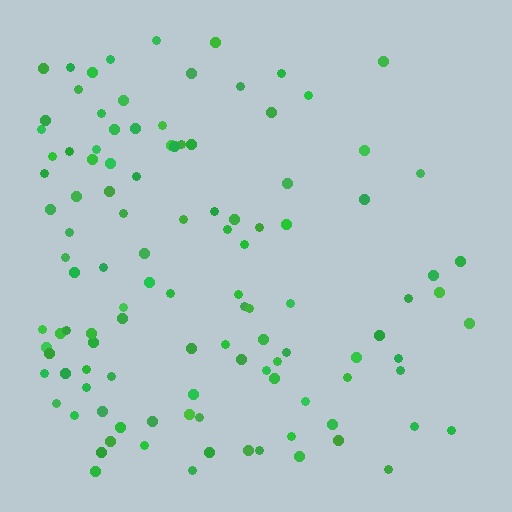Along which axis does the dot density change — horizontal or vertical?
Horizontal.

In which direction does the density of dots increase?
From right to left, with the left side densest.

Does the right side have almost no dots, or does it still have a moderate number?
Still a moderate number, just noticeably fewer than the left.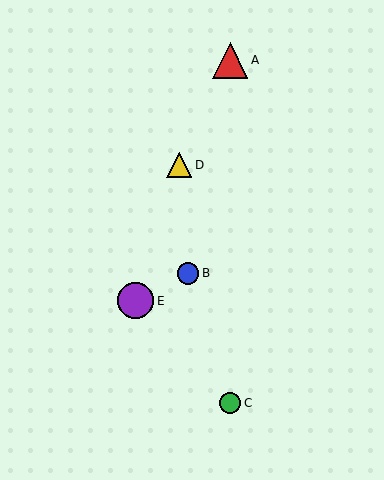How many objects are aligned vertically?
2 objects (A, C) are aligned vertically.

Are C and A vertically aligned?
Yes, both are at x≈230.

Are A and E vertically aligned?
No, A is at x≈230 and E is at x≈135.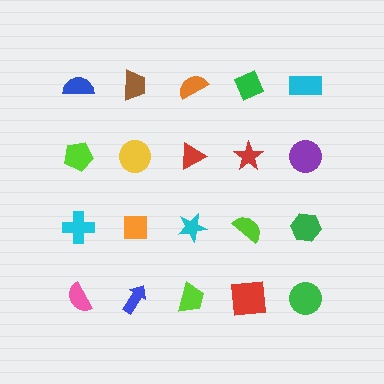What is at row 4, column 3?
A lime trapezoid.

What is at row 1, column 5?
A cyan rectangle.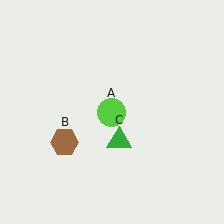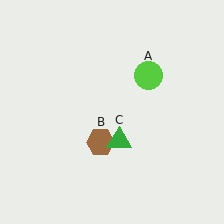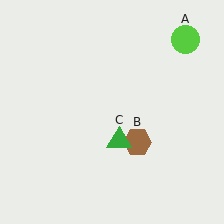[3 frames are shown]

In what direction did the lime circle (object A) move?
The lime circle (object A) moved up and to the right.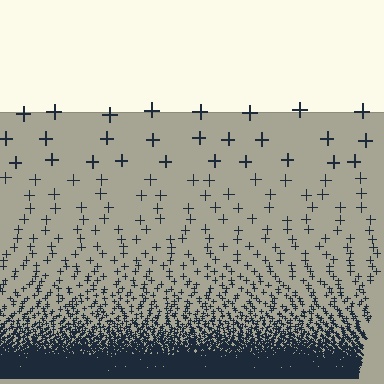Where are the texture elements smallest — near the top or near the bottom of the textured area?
Near the bottom.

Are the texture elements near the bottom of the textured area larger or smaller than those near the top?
Smaller. The gradient is inverted — elements near the bottom are smaller and denser.